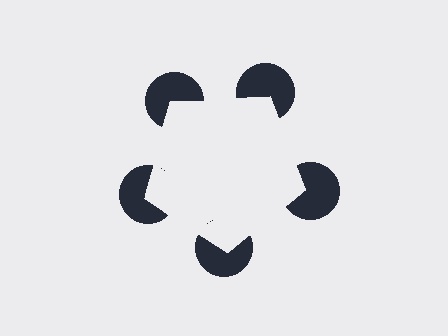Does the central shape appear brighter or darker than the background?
It typically appears slightly brighter than the background, even though no actual brightness change is drawn.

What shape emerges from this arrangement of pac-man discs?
An illusory pentagon — its edges are inferred from the aligned wedge cuts in the pac-man discs, not physically drawn.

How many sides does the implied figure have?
5 sides.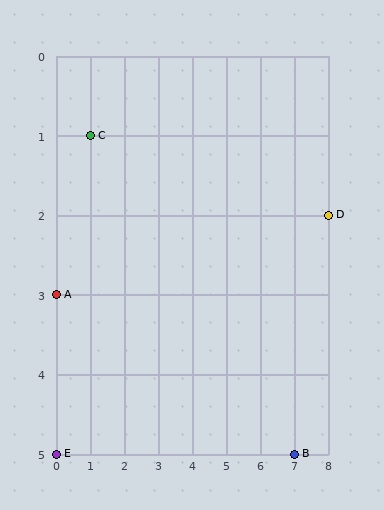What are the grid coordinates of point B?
Point B is at grid coordinates (7, 5).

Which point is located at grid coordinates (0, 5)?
Point E is at (0, 5).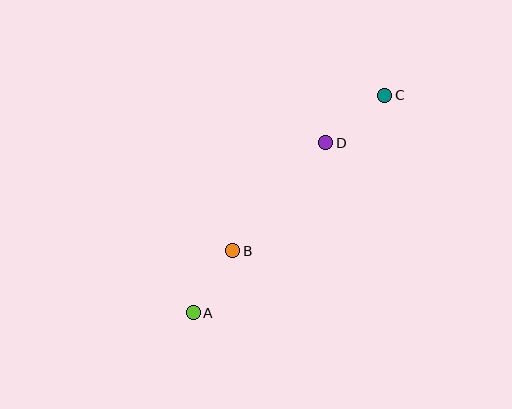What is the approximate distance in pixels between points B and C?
The distance between B and C is approximately 217 pixels.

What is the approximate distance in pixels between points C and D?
The distance between C and D is approximately 76 pixels.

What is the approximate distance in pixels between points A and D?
The distance between A and D is approximately 216 pixels.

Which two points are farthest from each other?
Points A and C are farthest from each other.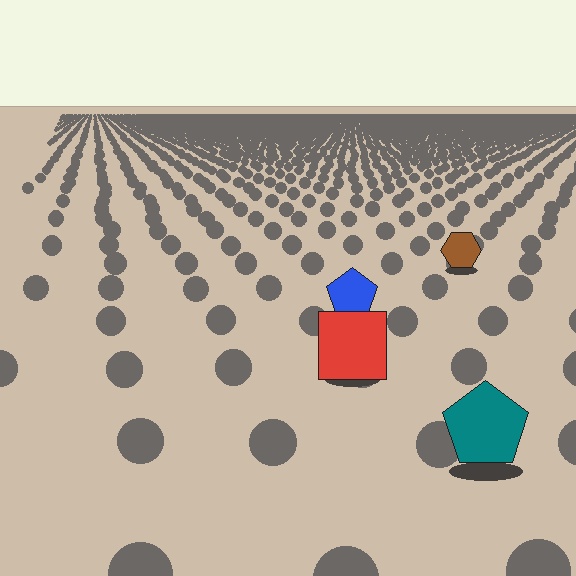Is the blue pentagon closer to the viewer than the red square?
No. The red square is closer — you can tell from the texture gradient: the ground texture is coarser near it.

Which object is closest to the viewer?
The teal pentagon is closest. The texture marks near it are larger and more spread out.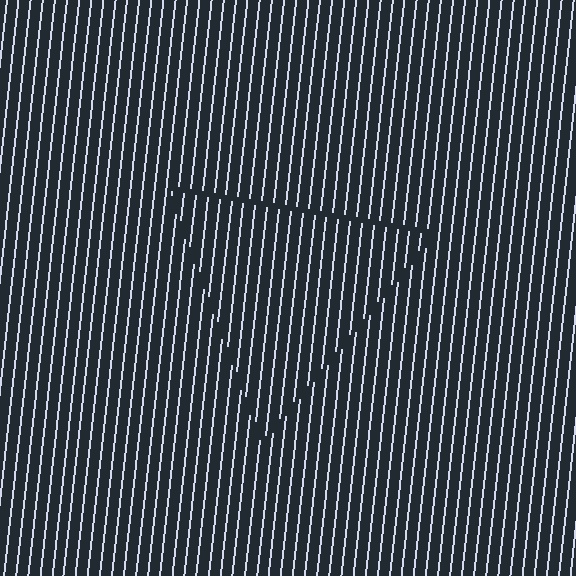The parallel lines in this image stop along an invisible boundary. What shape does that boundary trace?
An illusory triangle. The interior of the shape contains the same grating, shifted by half a period — the contour is defined by the phase discontinuity where line-ends from the inner and outer gratings abut.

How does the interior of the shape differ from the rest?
The interior of the shape contains the same grating, shifted by half a period — the contour is defined by the phase discontinuity where line-ends from the inner and outer gratings abut.